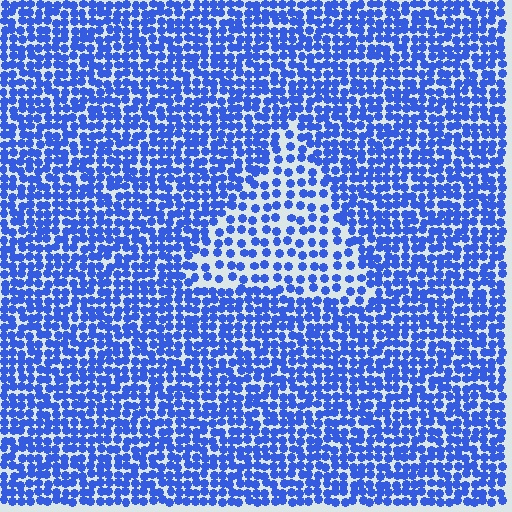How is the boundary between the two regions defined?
The boundary is defined by a change in element density (approximately 1.8x ratio). All elements are the same color, size, and shape.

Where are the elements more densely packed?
The elements are more densely packed outside the triangle boundary.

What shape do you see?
I see a triangle.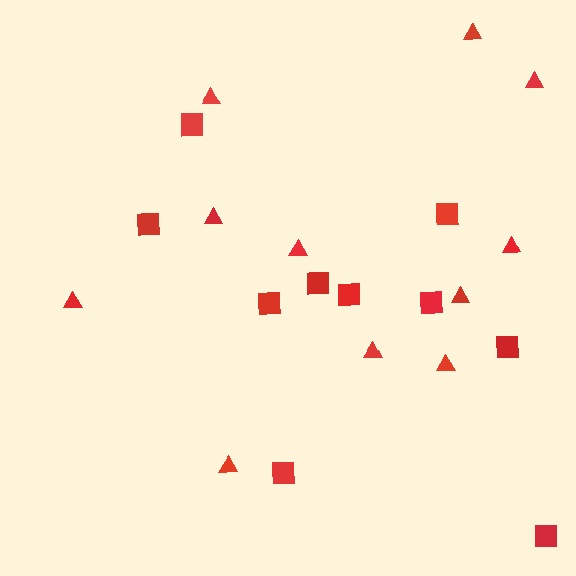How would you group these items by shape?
There are 2 groups: one group of squares (10) and one group of triangles (11).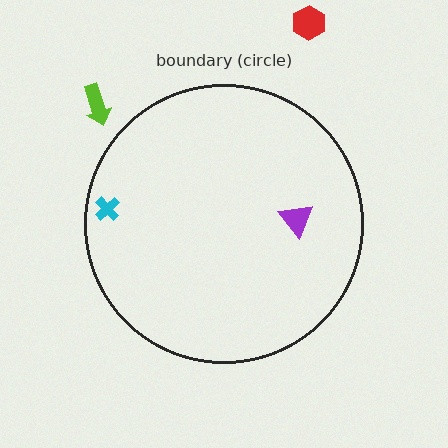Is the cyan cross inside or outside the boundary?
Inside.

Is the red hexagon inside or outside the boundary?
Outside.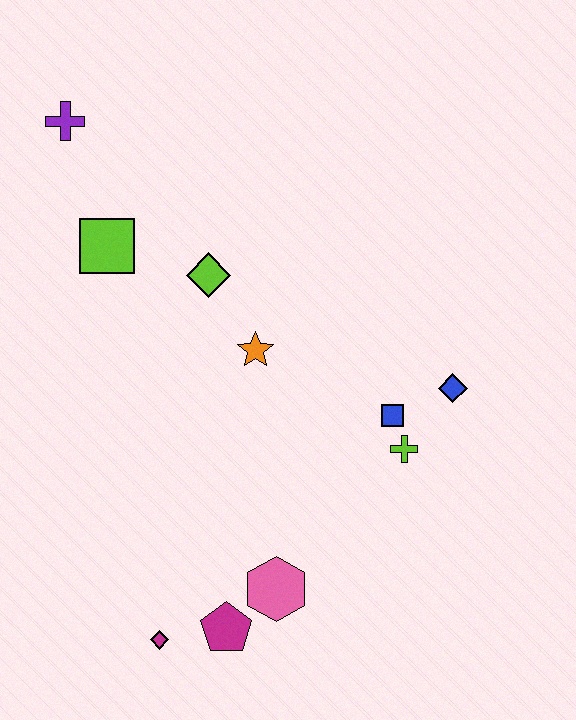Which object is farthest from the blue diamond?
The purple cross is farthest from the blue diamond.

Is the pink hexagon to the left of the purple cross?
No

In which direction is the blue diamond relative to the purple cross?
The blue diamond is to the right of the purple cross.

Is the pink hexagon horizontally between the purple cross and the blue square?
Yes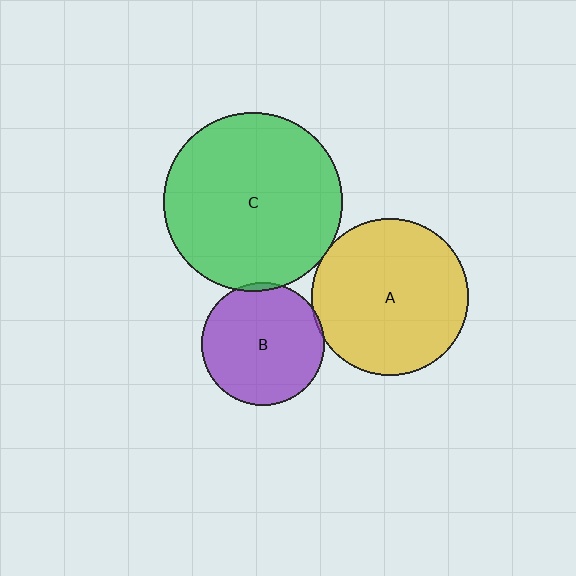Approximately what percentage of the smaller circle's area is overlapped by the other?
Approximately 5%.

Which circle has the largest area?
Circle C (green).